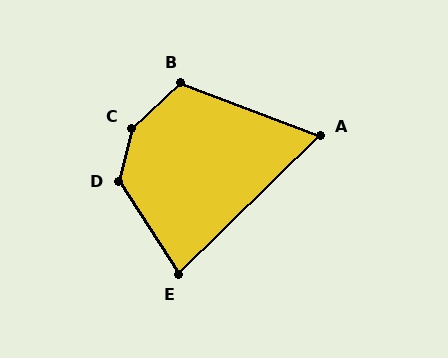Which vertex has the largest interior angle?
C, at approximately 147 degrees.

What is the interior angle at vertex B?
Approximately 116 degrees (obtuse).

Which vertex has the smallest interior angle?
A, at approximately 65 degrees.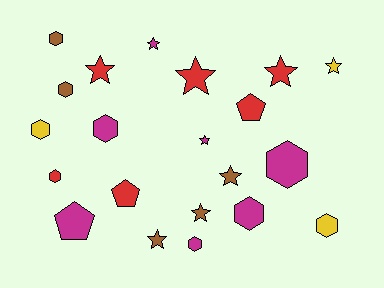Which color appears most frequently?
Magenta, with 7 objects.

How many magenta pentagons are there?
There is 1 magenta pentagon.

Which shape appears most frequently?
Star, with 9 objects.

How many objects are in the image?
There are 21 objects.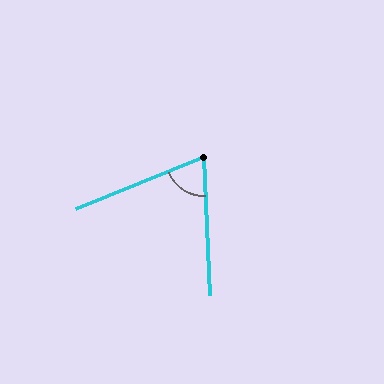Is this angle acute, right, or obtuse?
It is acute.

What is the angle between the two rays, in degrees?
Approximately 70 degrees.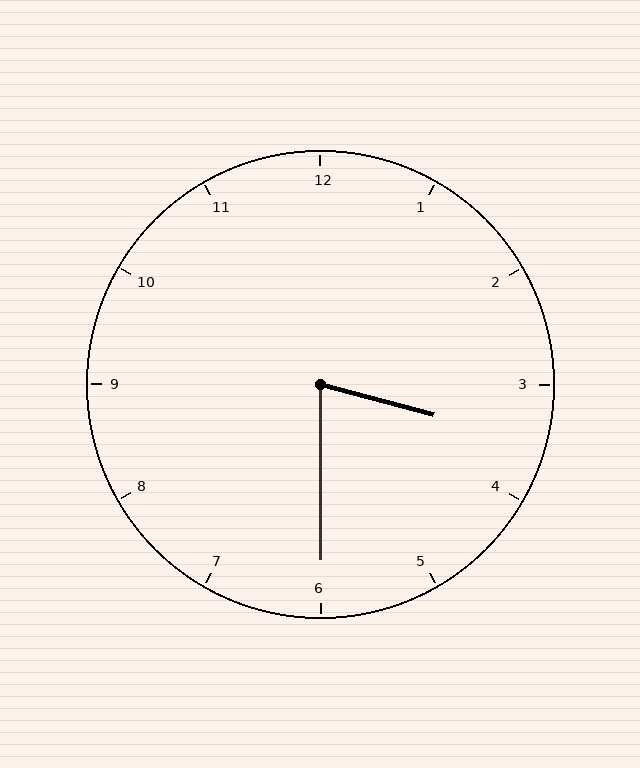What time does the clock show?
3:30.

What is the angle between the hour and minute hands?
Approximately 75 degrees.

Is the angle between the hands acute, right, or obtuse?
It is acute.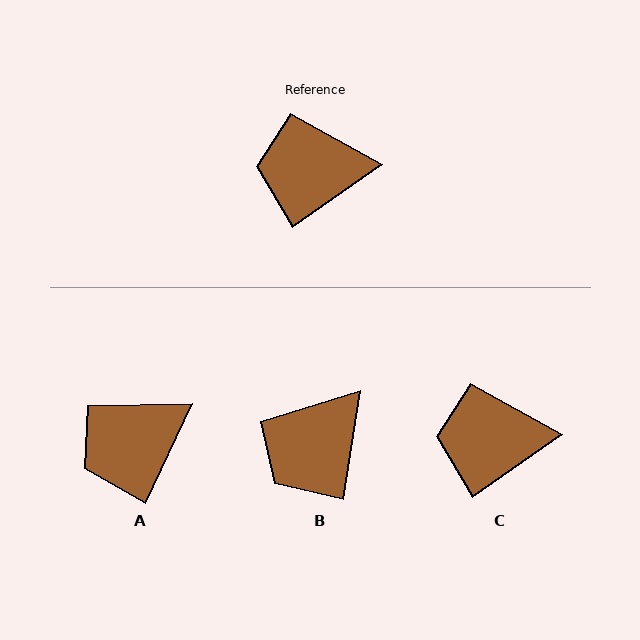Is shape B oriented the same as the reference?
No, it is off by about 46 degrees.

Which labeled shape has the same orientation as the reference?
C.